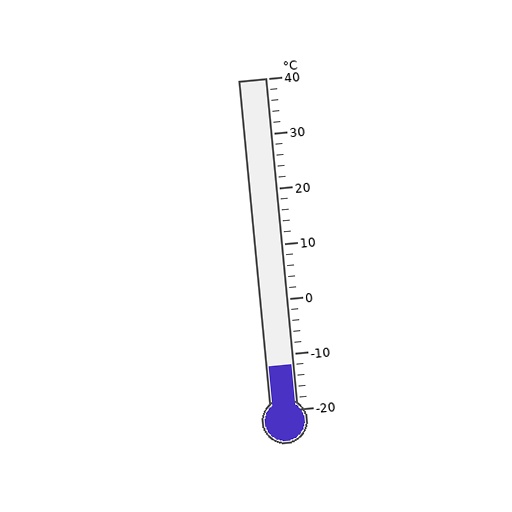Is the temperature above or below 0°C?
The temperature is below 0°C.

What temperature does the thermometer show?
The thermometer shows approximately -12°C.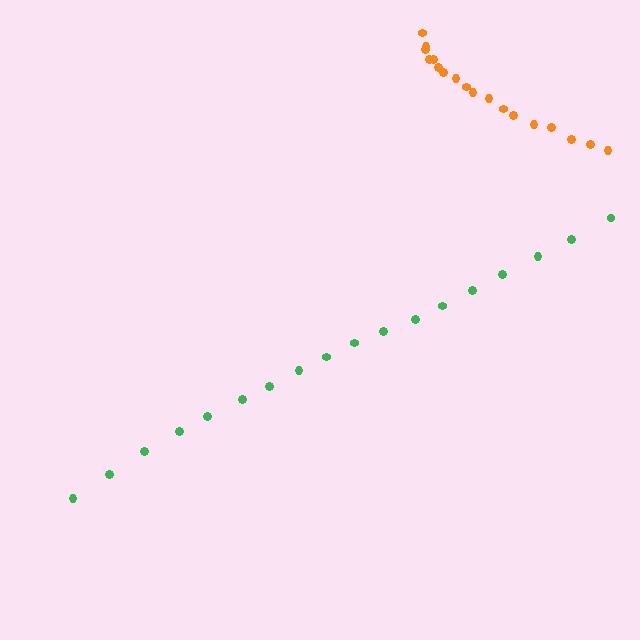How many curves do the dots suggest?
There are 2 distinct paths.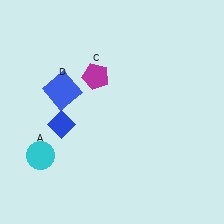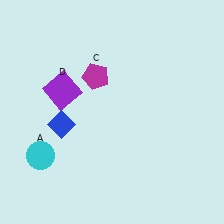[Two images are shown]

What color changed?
The square (D) changed from blue in Image 1 to purple in Image 2.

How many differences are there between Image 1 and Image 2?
There is 1 difference between the two images.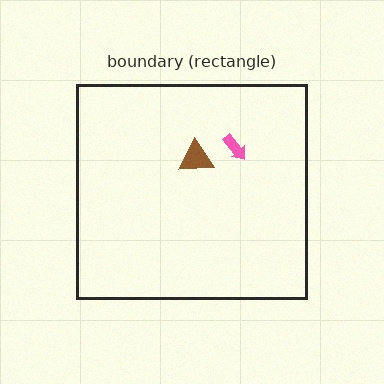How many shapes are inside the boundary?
2 inside, 0 outside.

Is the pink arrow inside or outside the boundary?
Inside.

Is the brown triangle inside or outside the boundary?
Inside.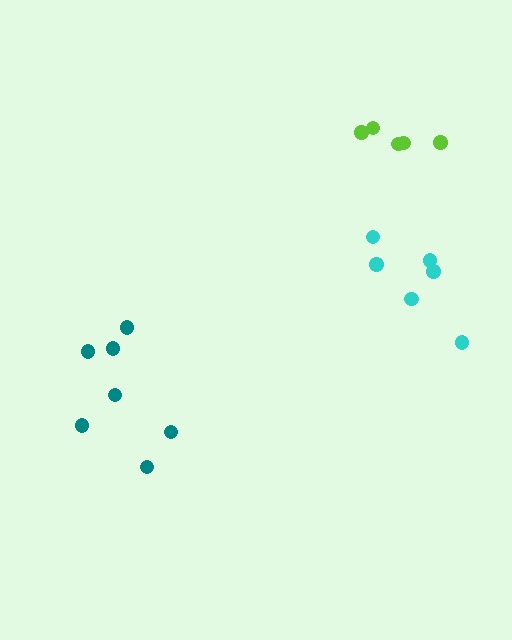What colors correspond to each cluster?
The clusters are colored: lime, teal, cyan.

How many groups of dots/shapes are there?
There are 3 groups.